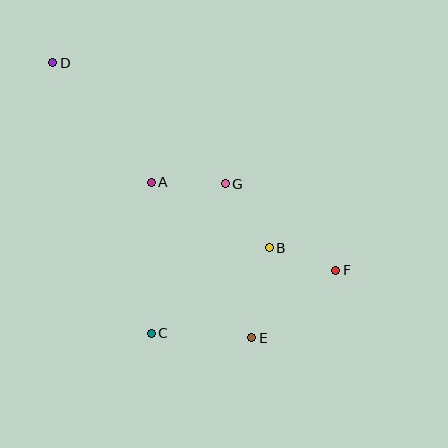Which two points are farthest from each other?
Points D and F are farthest from each other.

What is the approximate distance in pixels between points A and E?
The distance between A and E is approximately 185 pixels.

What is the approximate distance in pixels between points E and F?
The distance between E and F is approximately 108 pixels.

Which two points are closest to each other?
Points B and F are closest to each other.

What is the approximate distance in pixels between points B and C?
The distance between B and C is approximately 146 pixels.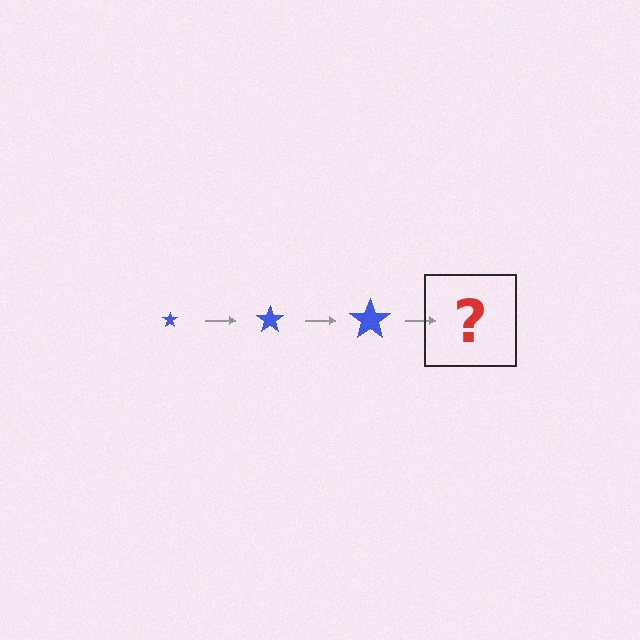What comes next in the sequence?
The next element should be a blue star, larger than the previous one.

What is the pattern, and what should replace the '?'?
The pattern is that the star gets progressively larger each step. The '?' should be a blue star, larger than the previous one.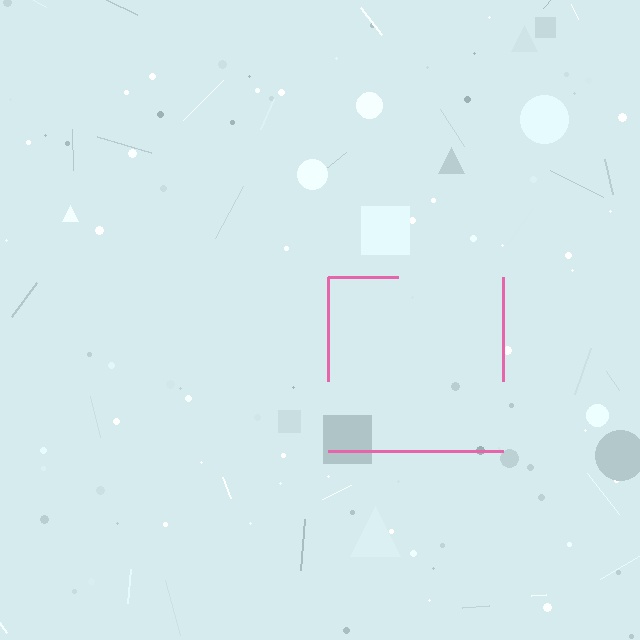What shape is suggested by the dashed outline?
The dashed outline suggests a square.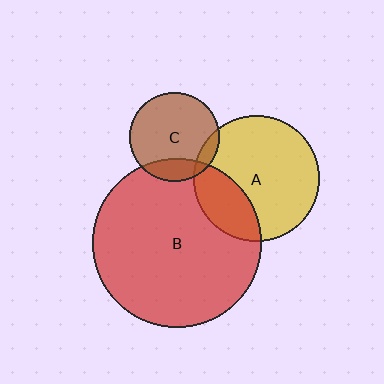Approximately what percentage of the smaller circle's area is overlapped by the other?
Approximately 25%.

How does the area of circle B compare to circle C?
Approximately 3.5 times.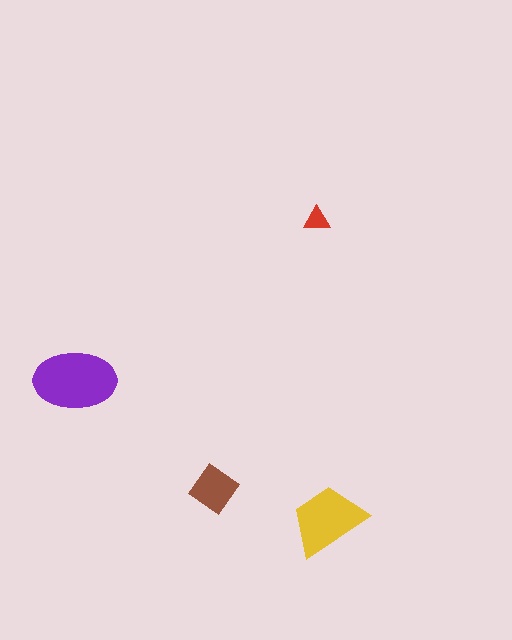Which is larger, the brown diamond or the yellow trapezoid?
The yellow trapezoid.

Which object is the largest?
The purple ellipse.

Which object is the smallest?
The red triangle.